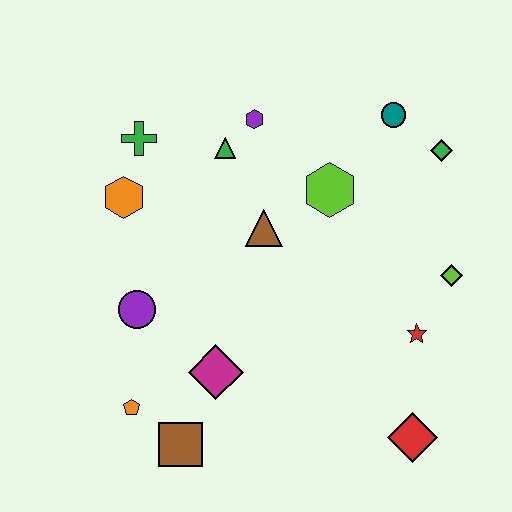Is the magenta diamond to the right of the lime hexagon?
No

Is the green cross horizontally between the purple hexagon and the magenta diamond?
No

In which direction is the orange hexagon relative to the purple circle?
The orange hexagon is above the purple circle.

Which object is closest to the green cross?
The orange hexagon is closest to the green cross.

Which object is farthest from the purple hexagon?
The red diamond is farthest from the purple hexagon.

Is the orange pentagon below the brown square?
No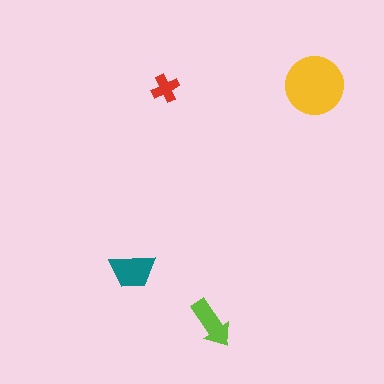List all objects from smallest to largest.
The red cross, the lime arrow, the teal trapezoid, the yellow circle.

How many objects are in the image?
There are 4 objects in the image.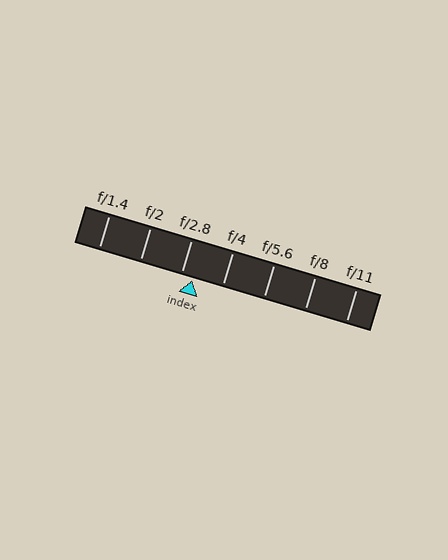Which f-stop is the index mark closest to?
The index mark is closest to f/2.8.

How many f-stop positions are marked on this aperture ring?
There are 7 f-stop positions marked.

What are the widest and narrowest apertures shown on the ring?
The widest aperture shown is f/1.4 and the narrowest is f/11.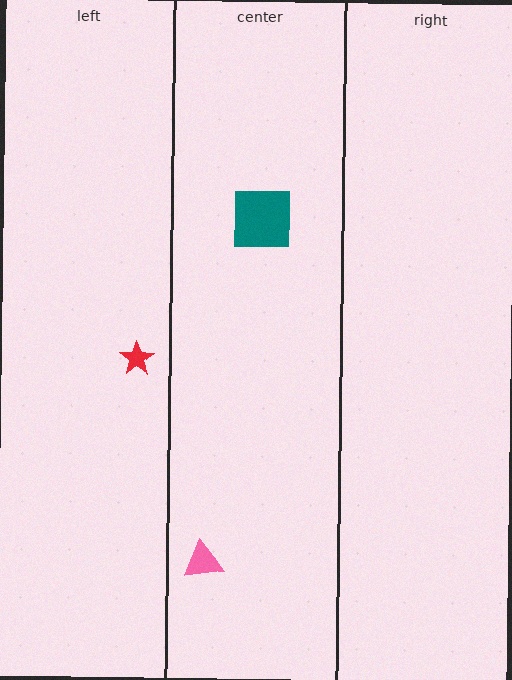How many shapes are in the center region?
2.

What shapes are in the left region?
The red star.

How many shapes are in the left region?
1.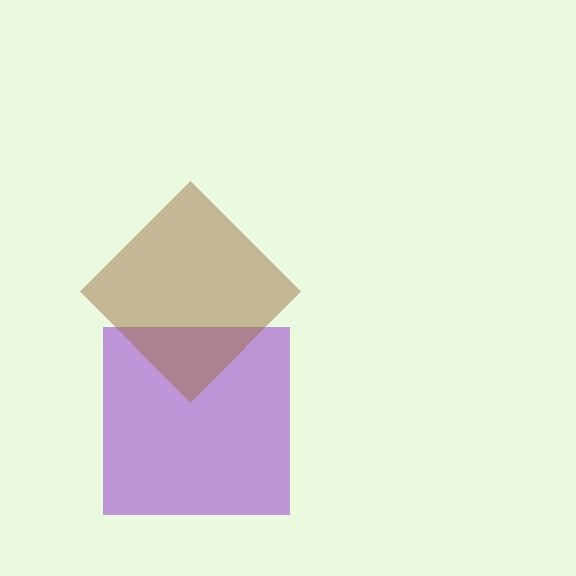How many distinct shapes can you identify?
There are 2 distinct shapes: a purple square, a brown diamond.